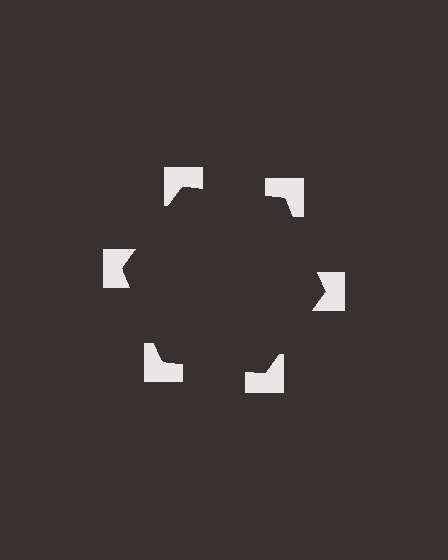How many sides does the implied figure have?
6 sides.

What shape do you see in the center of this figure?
An illusory hexagon — its edges are inferred from the aligned wedge cuts in the notched squares, not physically drawn.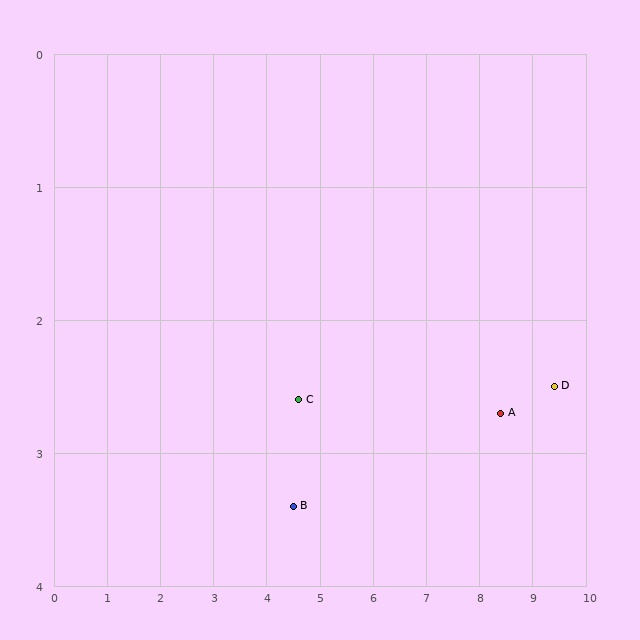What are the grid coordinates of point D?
Point D is at approximately (9.4, 2.5).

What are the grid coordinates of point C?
Point C is at approximately (4.6, 2.6).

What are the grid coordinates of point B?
Point B is at approximately (4.5, 3.4).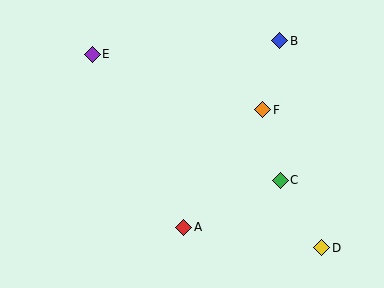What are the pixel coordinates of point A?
Point A is at (184, 227).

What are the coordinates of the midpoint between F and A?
The midpoint between F and A is at (223, 169).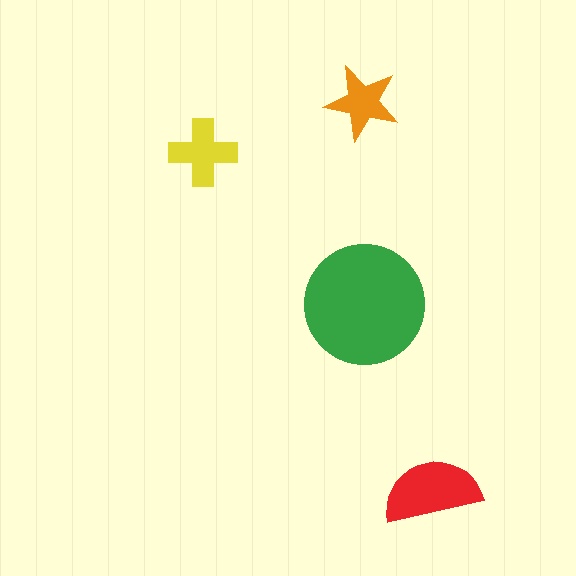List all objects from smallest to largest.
The orange star, the yellow cross, the red semicircle, the green circle.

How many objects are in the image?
There are 4 objects in the image.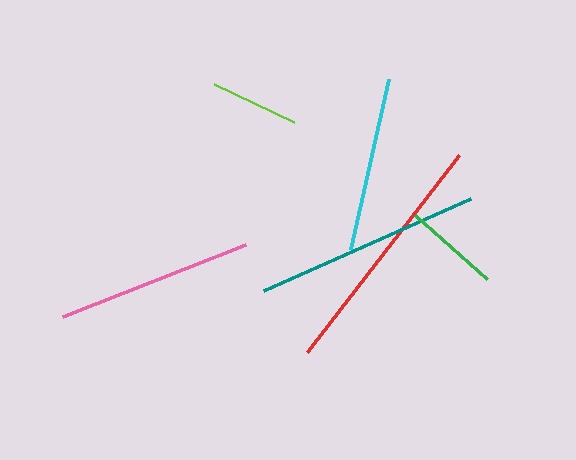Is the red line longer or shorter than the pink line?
The red line is longer than the pink line.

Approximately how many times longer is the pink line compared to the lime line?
The pink line is approximately 2.2 times the length of the lime line.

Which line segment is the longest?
The red line is the longest at approximately 249 pixels.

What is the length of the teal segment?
The teal segment is approximately 227 pixels long.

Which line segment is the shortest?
The lime line is the shortest at approximately 89 pixels.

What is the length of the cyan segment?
The cyan segment is approximately 175 pixels long.